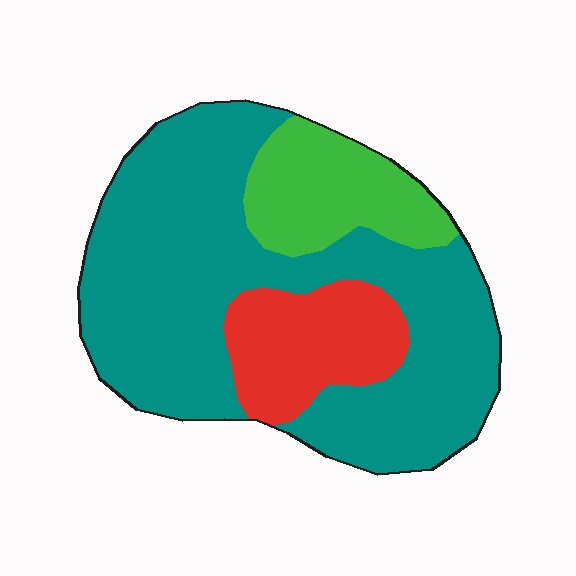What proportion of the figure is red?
Red covers roughly 15% of the figure.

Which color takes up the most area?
Teal, at roughly 65%.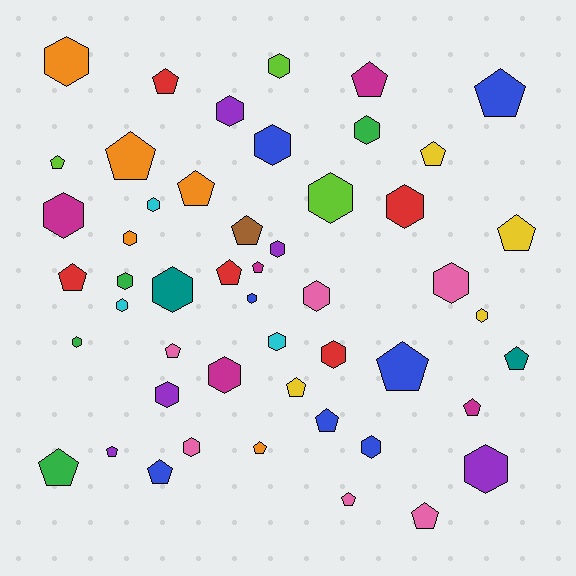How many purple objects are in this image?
There are 5 purple objects.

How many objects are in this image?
There are 50 objects.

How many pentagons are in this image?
There are 24 pentagons.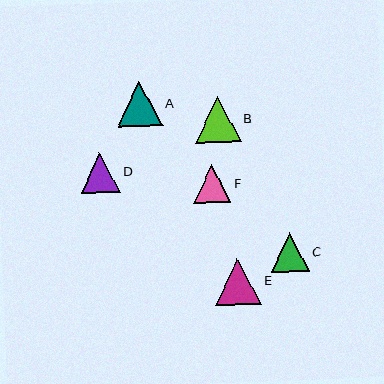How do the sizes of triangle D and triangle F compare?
Triangle D and triangle F are approximately the same size.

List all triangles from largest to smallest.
From largest to smallest: B, E, A, D, C, F.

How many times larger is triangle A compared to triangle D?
Triangle A is approximately 1.1 times the size of triangle D.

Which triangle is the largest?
Triangle B is the largest with a size of approximately 46 pixels.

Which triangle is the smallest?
Triangle F is the smallest with a size of approximately 37 pixels.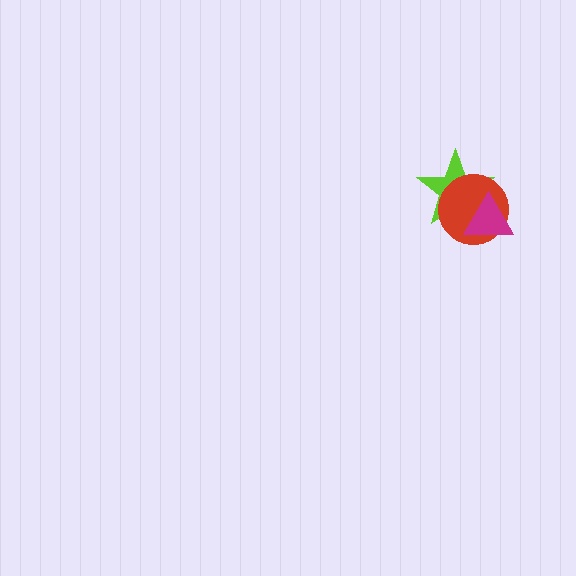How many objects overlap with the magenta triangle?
2 objects overlap with the magenta triangle.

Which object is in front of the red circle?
The magenta triangle is in front of the red circle.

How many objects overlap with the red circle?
2 objects overlap with the red circle.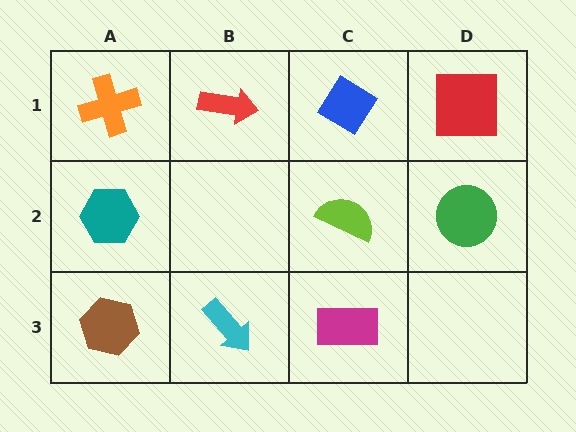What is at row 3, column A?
A brown hexagon.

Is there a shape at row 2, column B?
No, that cell is empty.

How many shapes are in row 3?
3 shapes.